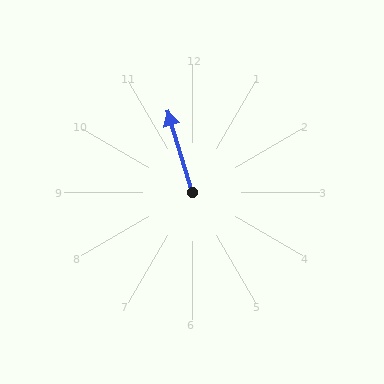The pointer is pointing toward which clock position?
Roughly 11 o'clock.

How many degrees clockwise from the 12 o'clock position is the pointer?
Approximately 343 degrees.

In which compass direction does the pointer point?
North.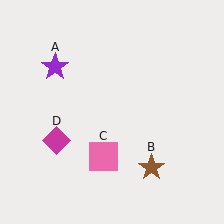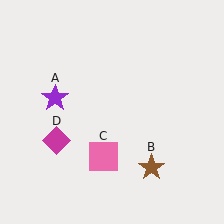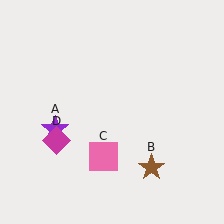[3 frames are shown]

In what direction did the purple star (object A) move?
The purple star (object A) moved down.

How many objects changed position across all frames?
1 object changed position: purple star (object A).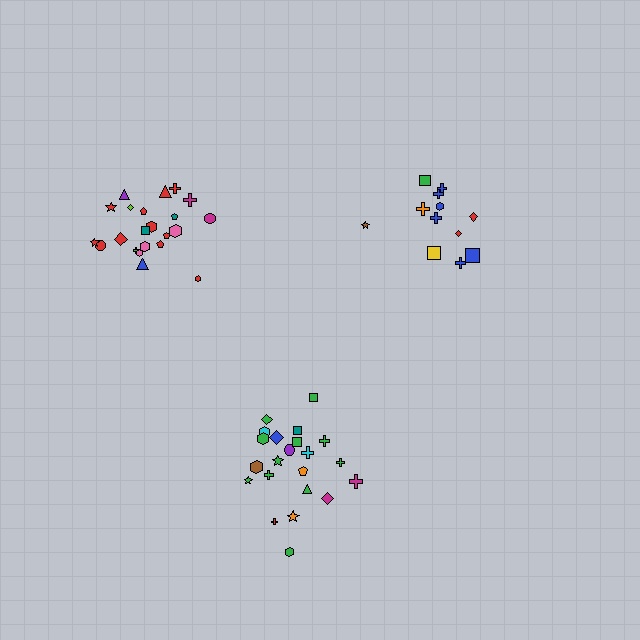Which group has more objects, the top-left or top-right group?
The top-left group.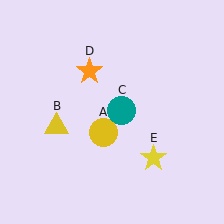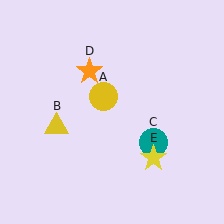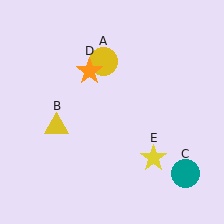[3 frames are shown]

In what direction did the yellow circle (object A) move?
The yellow circle (object A) moved up.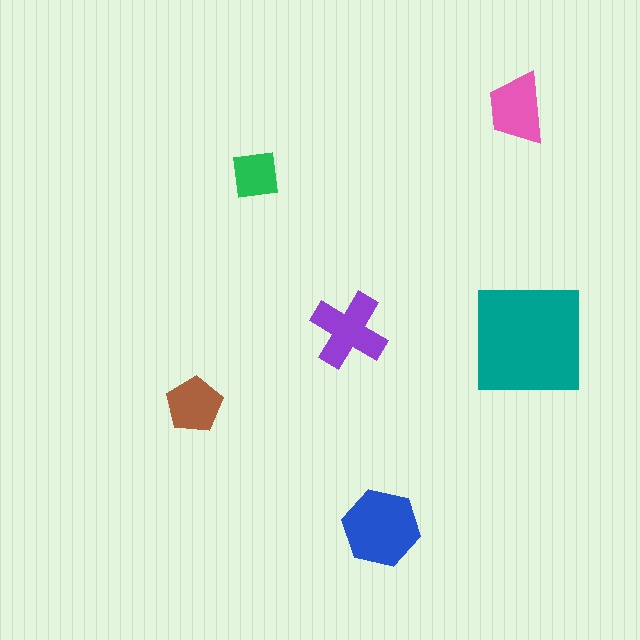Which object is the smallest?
The green square.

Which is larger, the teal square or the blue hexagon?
The teal square.